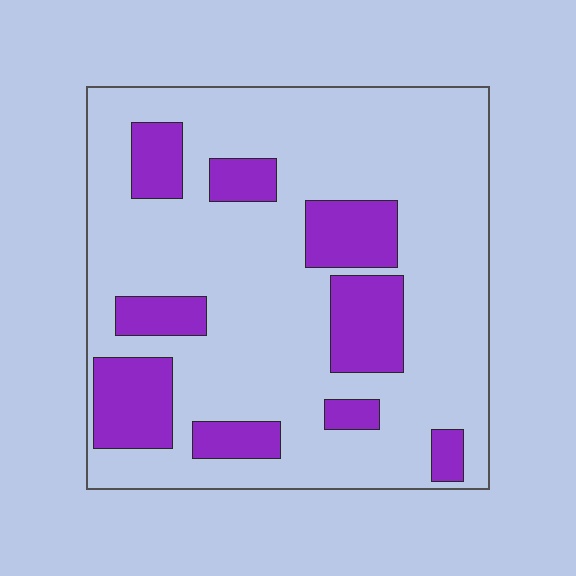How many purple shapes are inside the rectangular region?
9.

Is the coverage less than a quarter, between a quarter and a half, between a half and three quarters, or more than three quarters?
Less than a quarter.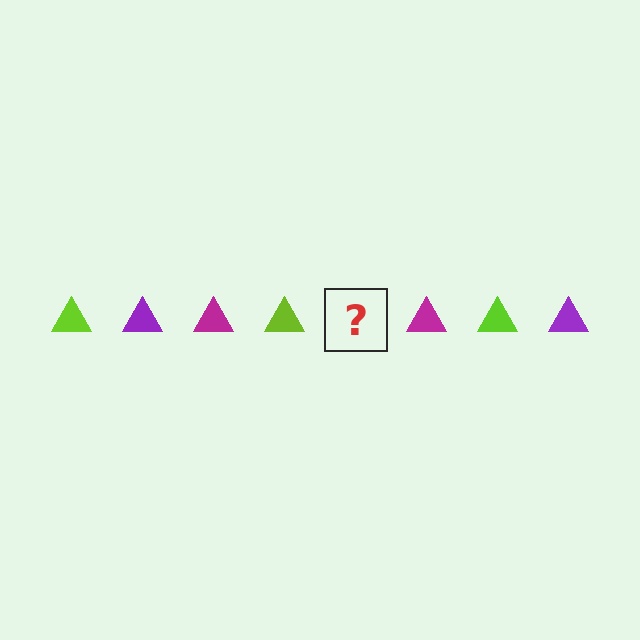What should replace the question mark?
The question mark should be replaced with a purple triangle.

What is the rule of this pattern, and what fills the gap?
The rule is that the pattern cycles through lime, purple, magenta triangles. The gap should be filled with a purple triangle.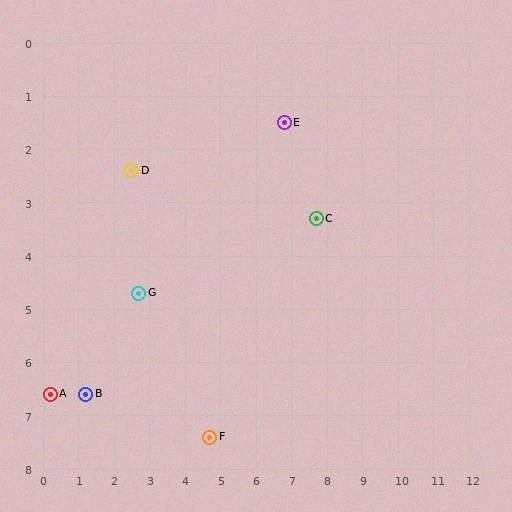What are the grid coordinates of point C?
Point C is at approximately (7.7, 3.3).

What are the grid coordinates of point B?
Point B is at approximately (1.2, 6.6).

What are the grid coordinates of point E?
Point E is at approximately (6.8, 1.5).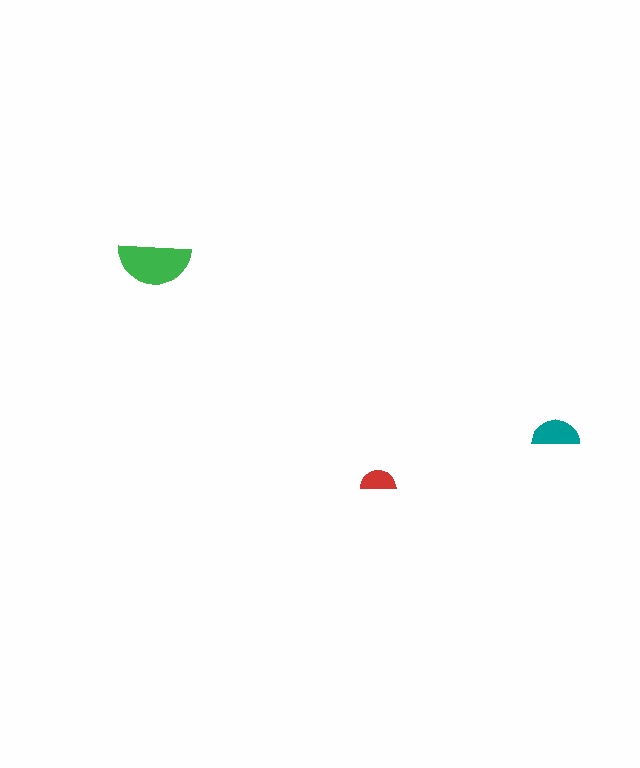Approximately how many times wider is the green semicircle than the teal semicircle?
About 1.5 times wider.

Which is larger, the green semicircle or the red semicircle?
The green one.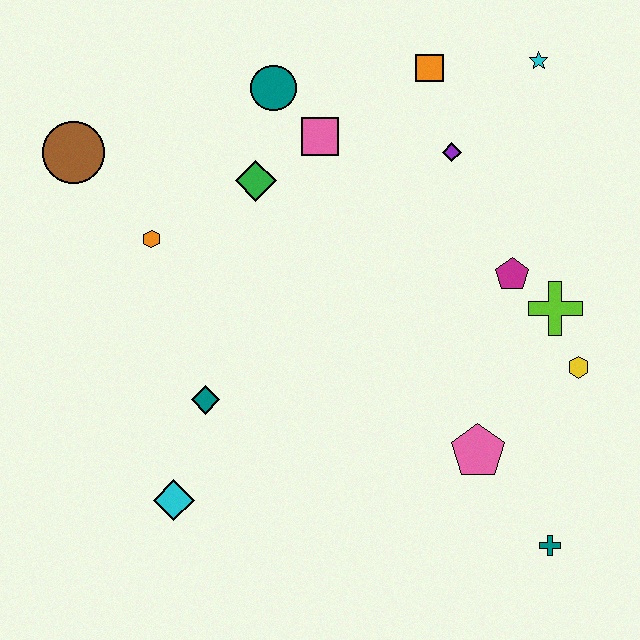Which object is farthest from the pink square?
The teal cross is farthest from the pink square.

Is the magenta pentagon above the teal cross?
Yes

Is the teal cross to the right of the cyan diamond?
Yes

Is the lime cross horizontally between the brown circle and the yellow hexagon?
Yes